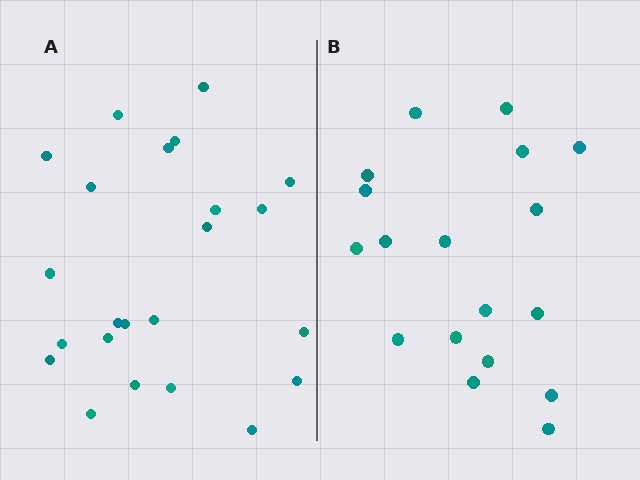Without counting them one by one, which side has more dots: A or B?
Region A (the left region) has more dots.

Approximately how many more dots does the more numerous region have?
Region A has about 5 more dots than region B.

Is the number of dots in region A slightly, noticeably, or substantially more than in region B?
Region A has noticeably more, but not dramatically so. The ratio is roughly 1.3 to 1.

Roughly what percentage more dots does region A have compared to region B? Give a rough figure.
About 30% more.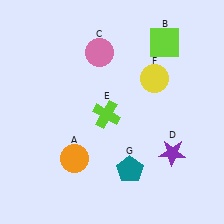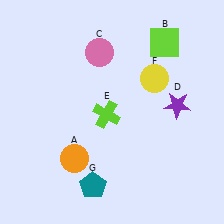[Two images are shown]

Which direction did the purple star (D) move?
The purple star (D) moved up.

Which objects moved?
The objects that moved are: the purple star (D), the teal pentagon (G).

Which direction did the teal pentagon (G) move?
The teal pentagon (G) moved left.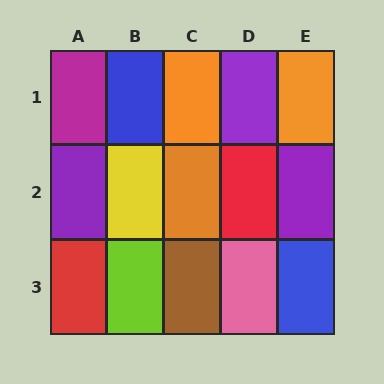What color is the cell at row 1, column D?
Purple.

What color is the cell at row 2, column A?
Purple.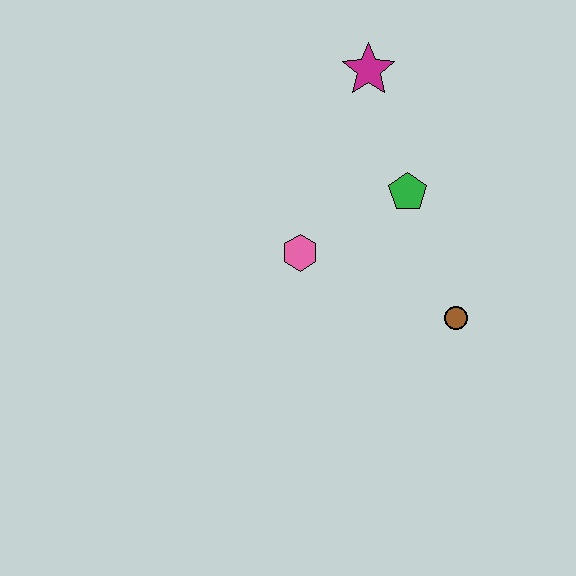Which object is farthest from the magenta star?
The brown circle is farthest from the magenta star.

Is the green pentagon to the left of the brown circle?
Yes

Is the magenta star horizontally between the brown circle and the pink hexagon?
Yes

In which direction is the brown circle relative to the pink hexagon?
The brown circle is to the right of the pink hexagon.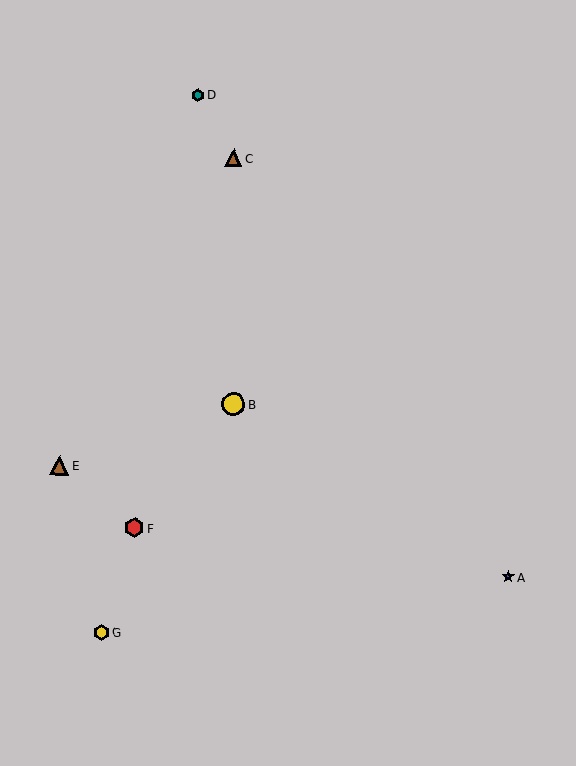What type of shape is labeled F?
Shape F is a red hexagon.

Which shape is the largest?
The yellow circle (labeled B) is the largest.